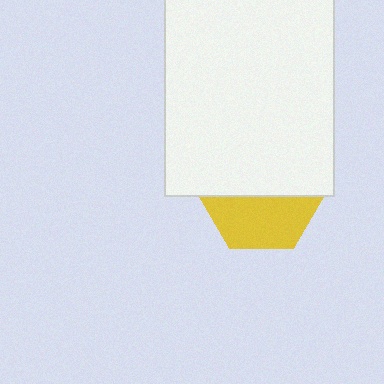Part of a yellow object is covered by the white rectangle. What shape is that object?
It is a hexagon.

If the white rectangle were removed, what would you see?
You would see the complete yellow hexagon.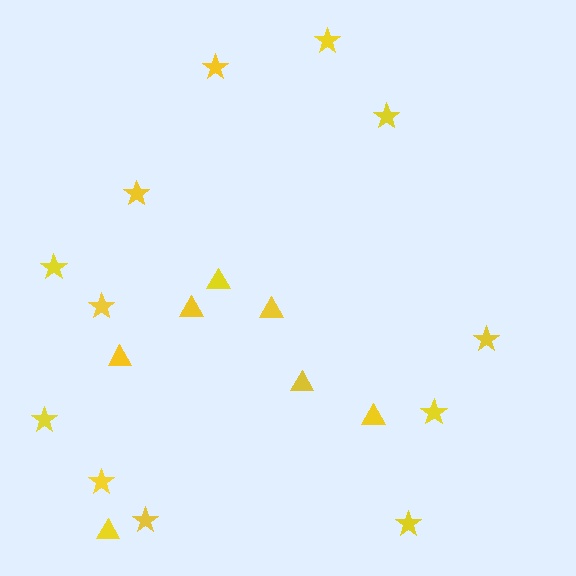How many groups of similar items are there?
There are 2 groups: one group of stars (12) and one group of triangles (7).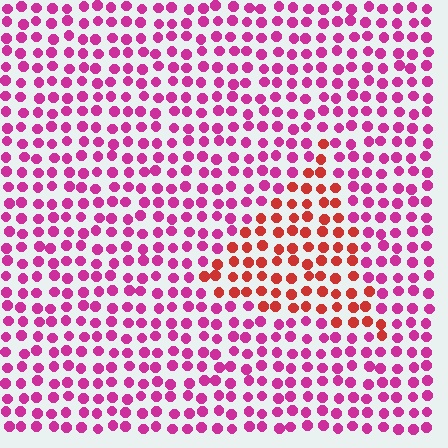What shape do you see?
I see a triangle.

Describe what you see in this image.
The image is filled with small magenta elements in a uniform arrangement. A triangle-shaped region is visible where the elements are tinted to a slightly different hue, forming a subtle color boundary.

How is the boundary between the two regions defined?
The boundary is defined purely by a slight shift in hue (about 42 degrees). Spacing, size, and orientation are identical on both sides.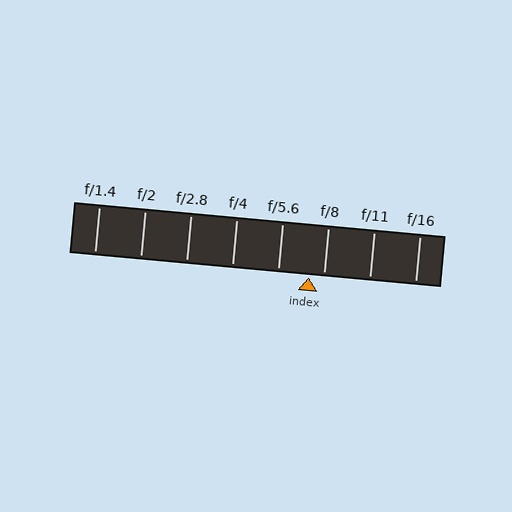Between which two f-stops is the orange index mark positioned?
The index mark is between f/5.6 and f/8.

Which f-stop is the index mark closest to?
The index mark is closest to f/8.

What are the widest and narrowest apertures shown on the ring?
The widest aperture shown is f/1.4 and the narrowest is f/16.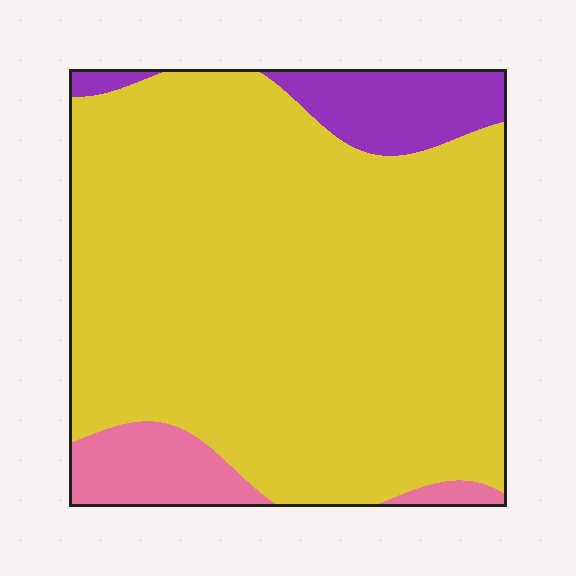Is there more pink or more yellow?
Yellow.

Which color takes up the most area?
Yellow, at roughly 85%.